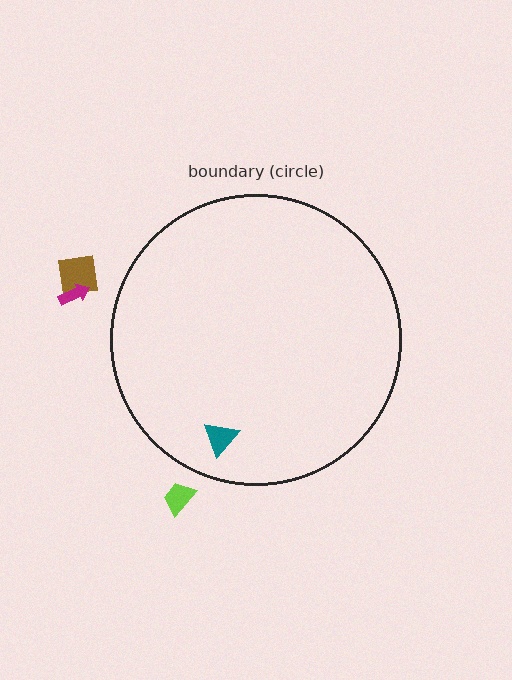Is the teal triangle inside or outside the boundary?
Inside.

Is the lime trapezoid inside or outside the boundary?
Outside.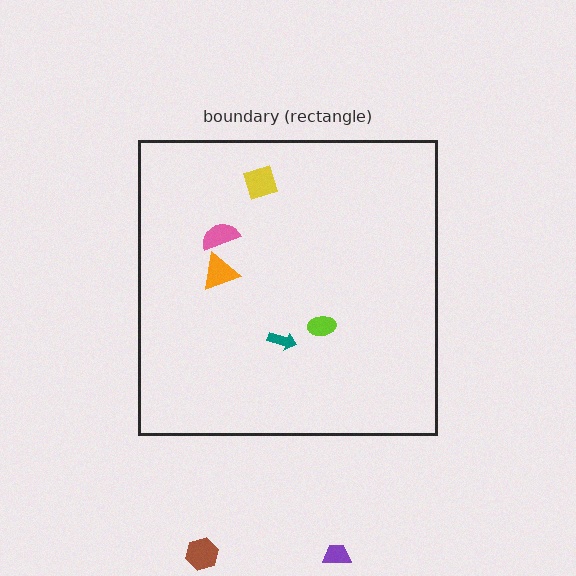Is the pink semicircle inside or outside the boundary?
Inside.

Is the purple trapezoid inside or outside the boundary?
Outside.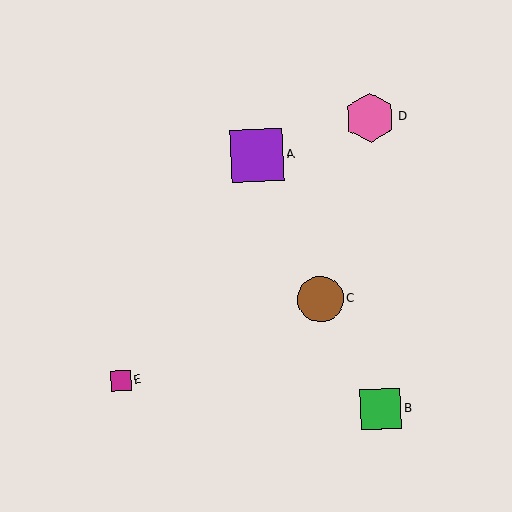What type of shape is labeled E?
Shape E is a magenta square.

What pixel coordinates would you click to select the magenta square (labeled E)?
Click at (121, 381) to select the magenta square E.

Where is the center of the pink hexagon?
The center of the pink hexagon is at (370, 118).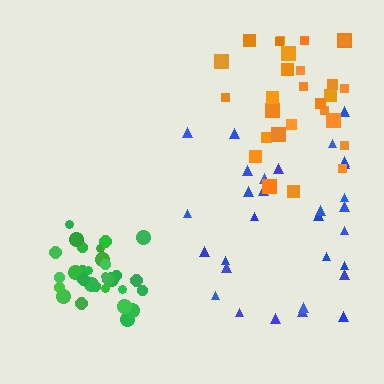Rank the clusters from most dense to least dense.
green, orange, blue.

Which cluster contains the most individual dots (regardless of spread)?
Blue (30).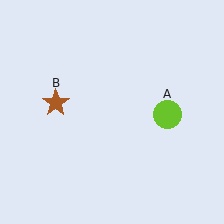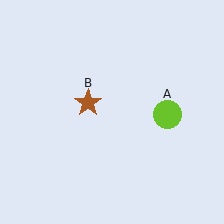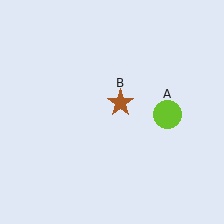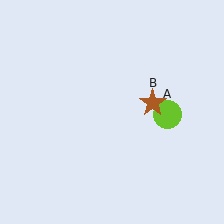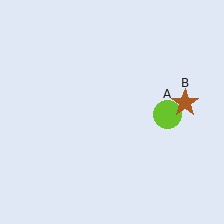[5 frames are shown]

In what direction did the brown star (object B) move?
The brown star (object B) moved right.